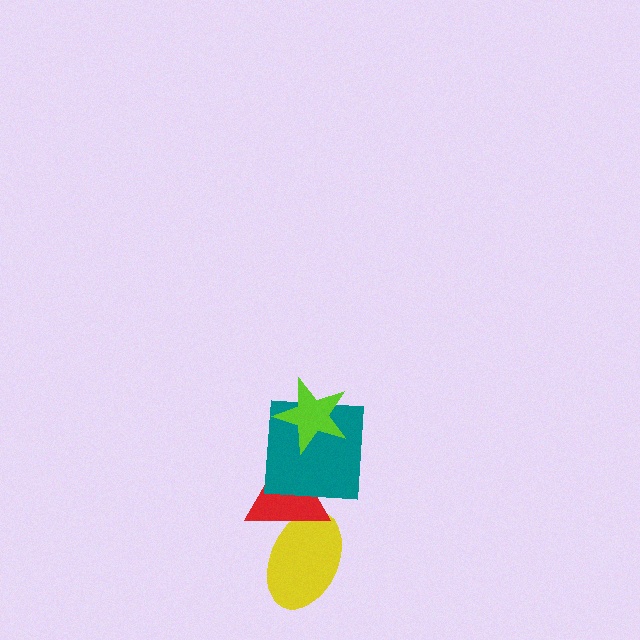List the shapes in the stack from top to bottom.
From top to bottom: the lime star, the teal square, the red triangle, the yellow ellipse.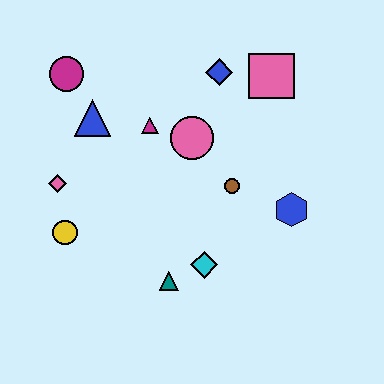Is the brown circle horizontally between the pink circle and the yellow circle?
No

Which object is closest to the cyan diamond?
The teal triangle is closest to the cyan diamond.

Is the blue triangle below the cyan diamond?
No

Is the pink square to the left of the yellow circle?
No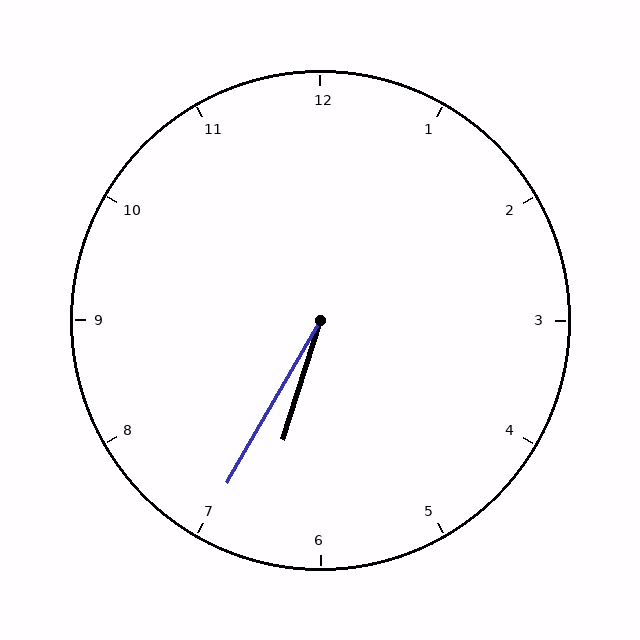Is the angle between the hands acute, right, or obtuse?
It is acute.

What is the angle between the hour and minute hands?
Approximately 12 degrees.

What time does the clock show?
6:35.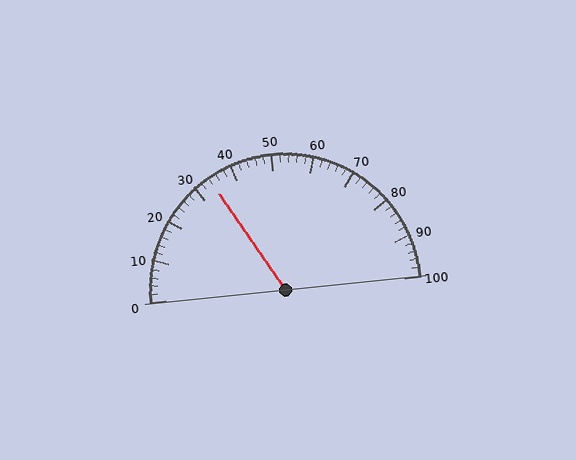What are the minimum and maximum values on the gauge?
The gauge ranges from 0 to 100.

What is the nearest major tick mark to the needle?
The nearest major tick mark is 30.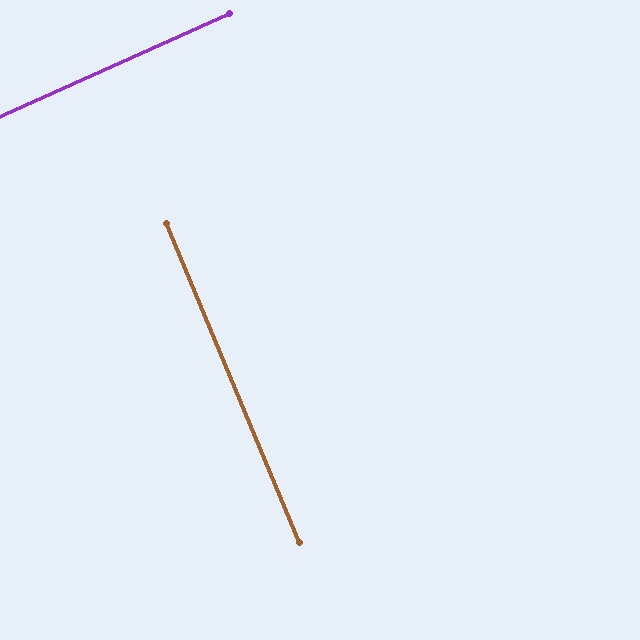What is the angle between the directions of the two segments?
Approximately 89 degrees.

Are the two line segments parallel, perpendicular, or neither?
Perpendicular — they meet at approximately 89°.